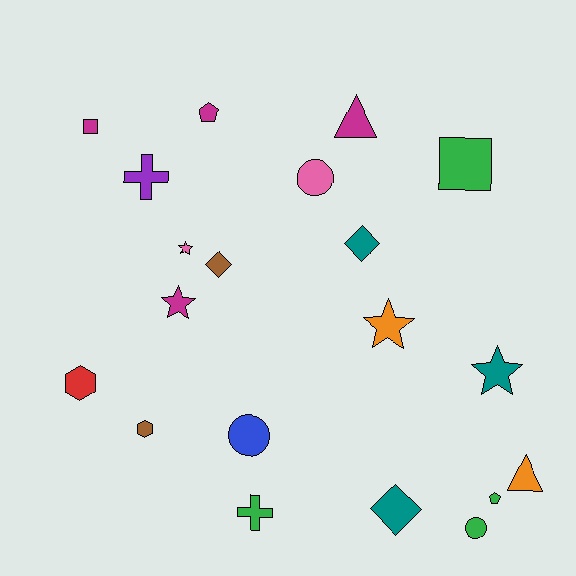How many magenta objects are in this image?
There are 4 magenta objects.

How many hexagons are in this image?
There are 2 hexagons.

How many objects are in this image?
There are 20 objects.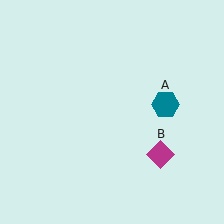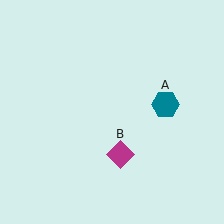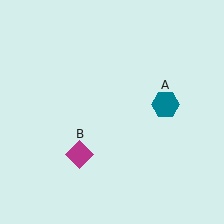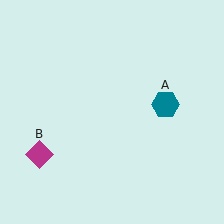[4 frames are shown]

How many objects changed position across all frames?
1 object changed position: magenta diamond (object B).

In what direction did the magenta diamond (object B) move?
The magenta diamond (object B) moved left.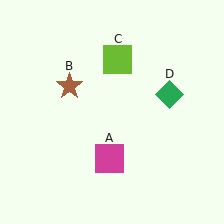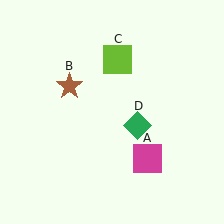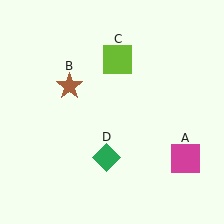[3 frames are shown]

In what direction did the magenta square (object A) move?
The magenta square (object A) moved right.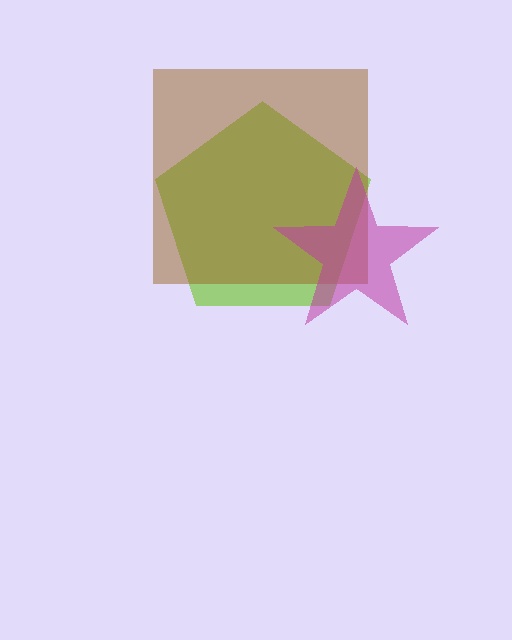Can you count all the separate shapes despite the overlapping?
Yes, there are 3 separate shapes.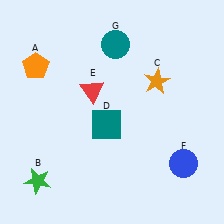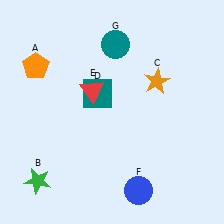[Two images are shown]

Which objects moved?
The objects that moved are: the teal square (D), the blue circle (F).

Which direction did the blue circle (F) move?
The blue circle (F) moved left.